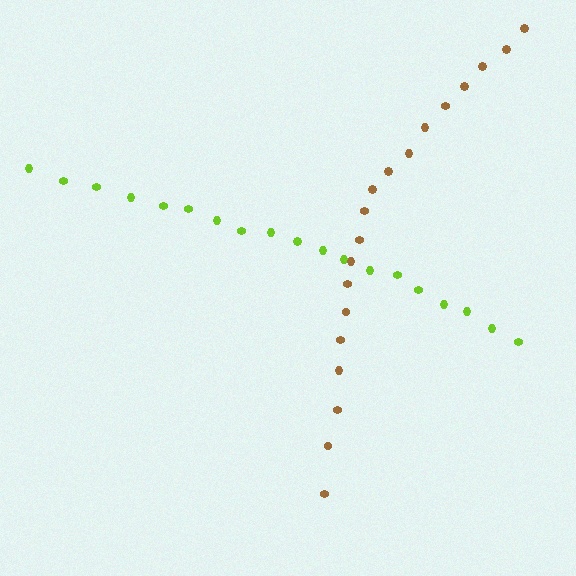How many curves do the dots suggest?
There are 2 distinct paths.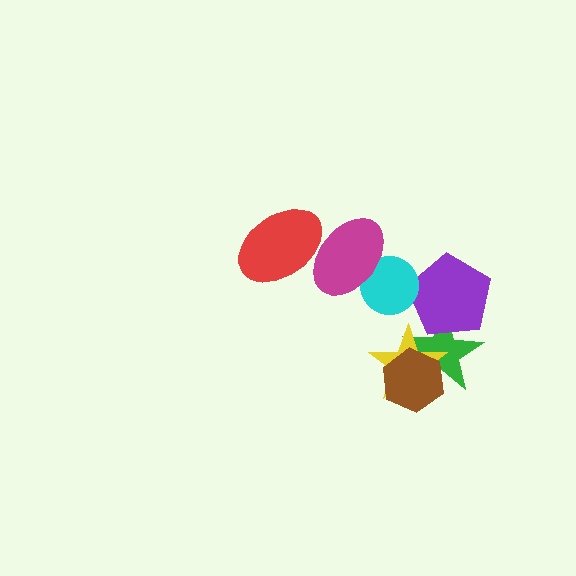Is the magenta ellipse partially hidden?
No, no other shape covers it.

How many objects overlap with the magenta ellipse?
2 objects overlap with the magenta ellipse.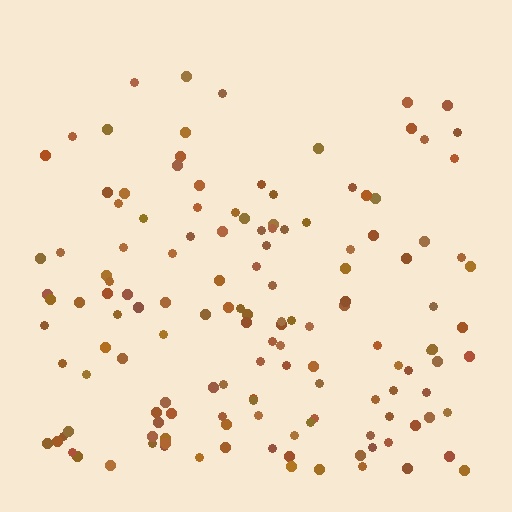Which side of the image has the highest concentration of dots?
The bottom.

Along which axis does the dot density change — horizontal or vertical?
Vertical.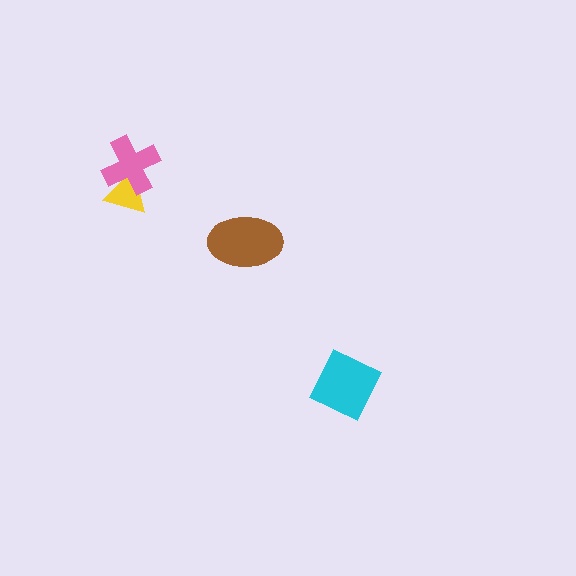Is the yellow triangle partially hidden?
Yes, it is partially covered by another shape.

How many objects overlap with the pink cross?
1 object overlaps with the pink cross.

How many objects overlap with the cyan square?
0 objects overlap with the cyan square.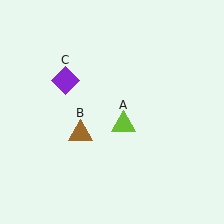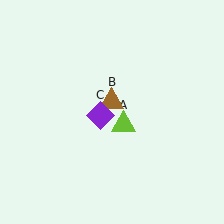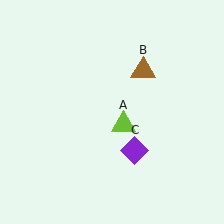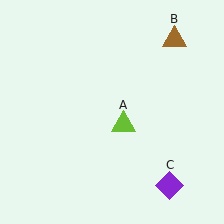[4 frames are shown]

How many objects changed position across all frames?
2 objects changed position: brown triangle (object B), purple diamond (object C).